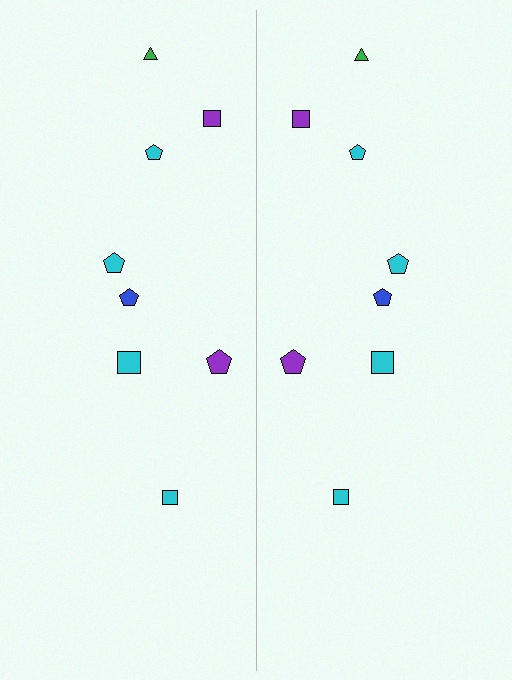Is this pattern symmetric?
Yes, this pattern has bilateral (reflection) symmetry.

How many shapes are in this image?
There are 16 shapes in this image.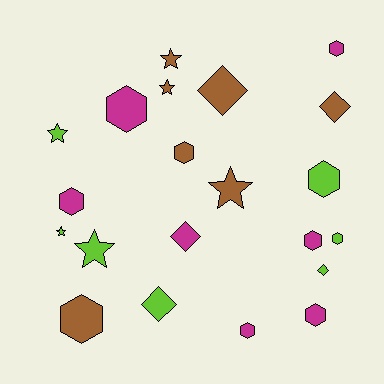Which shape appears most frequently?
Hexagon, with 10 objects.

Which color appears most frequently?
Lime, with 7 objects.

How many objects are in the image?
There are 21 objects.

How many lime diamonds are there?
There are 2 lime diamonds.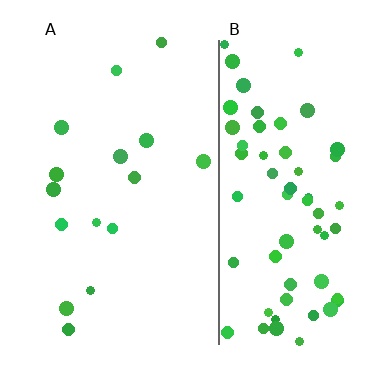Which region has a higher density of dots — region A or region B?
B (the right).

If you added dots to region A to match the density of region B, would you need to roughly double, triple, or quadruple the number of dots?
Approximately quadruple.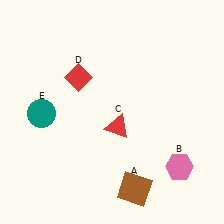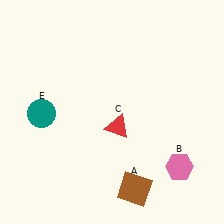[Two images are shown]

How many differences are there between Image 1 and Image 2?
There is 1 difference between the two images.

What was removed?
The red diamond (D) was removed in Image 2.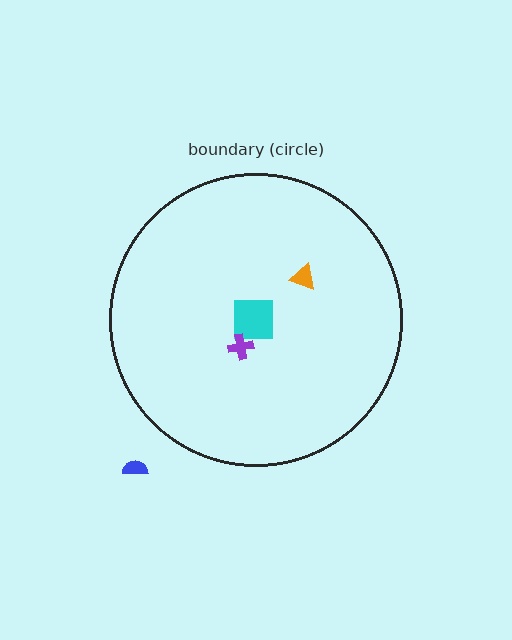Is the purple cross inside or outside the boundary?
Inside.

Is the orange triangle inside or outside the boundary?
Inside.